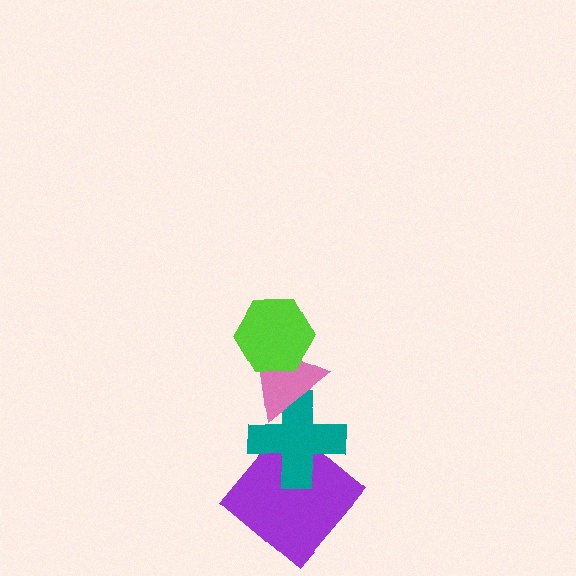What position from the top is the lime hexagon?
The lime hexagon is 1st from the top.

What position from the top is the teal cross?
The teal cross is 3rd from the top.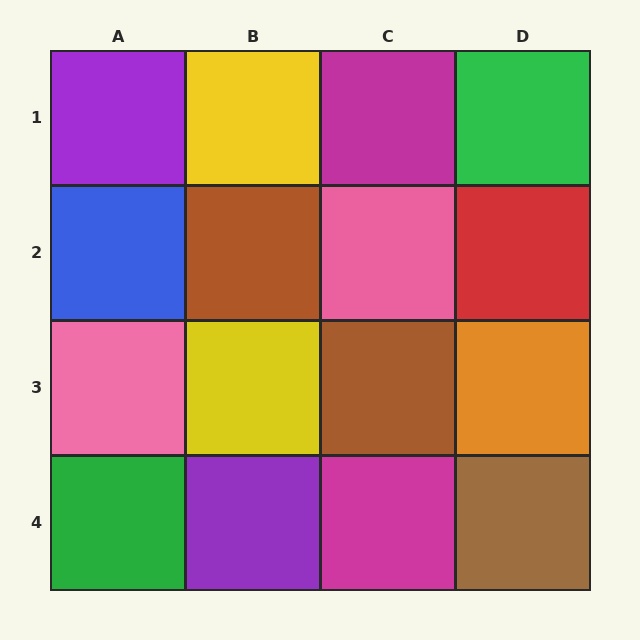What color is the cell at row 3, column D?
Orange.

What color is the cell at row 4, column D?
Brown.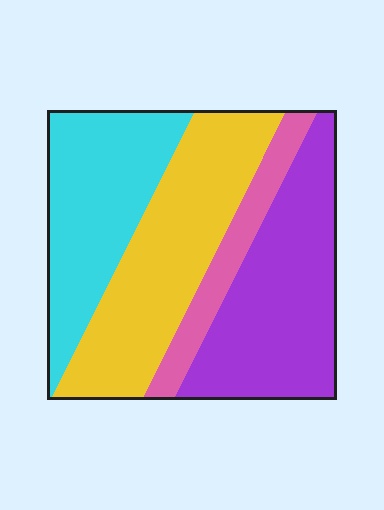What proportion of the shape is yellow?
Yellow takes up about one third (1/3) of the shape.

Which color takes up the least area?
Pink, at roughly 10%.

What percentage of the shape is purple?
Purple covers 31% of the shape.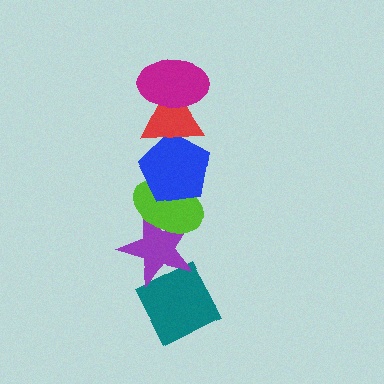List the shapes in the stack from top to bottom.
From top to bottom: the magenta ellipse, the red triangle, the blue pentagon, the lime ellipse, the purple star, the teal diamond.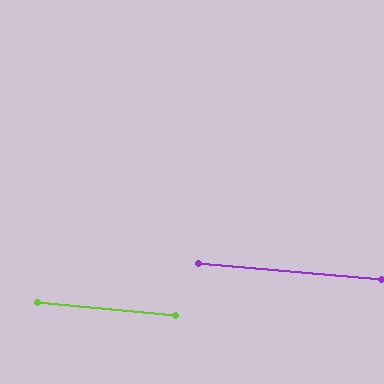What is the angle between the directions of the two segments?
Approximately 0 degrees.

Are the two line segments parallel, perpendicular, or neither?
Parallel — their directions differ by only 0.0°.